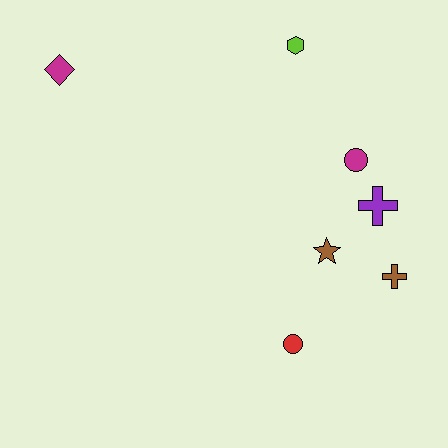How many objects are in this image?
There are 7 objects.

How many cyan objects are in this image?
There are no cyan objects.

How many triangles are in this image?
There are no triangles.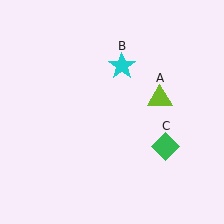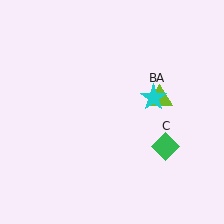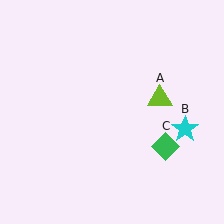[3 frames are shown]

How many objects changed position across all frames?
1 object changed position: cyan star (object B).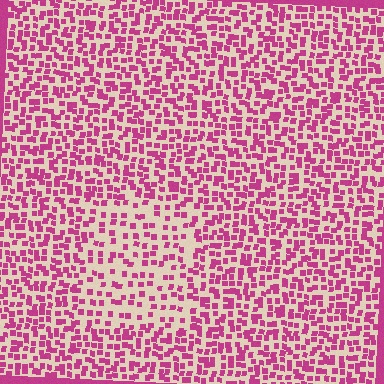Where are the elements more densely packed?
The elements are more densely packed outside the rectangle boundary.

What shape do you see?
I see a rectangle.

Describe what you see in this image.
The image contains small magenta elements arranged at two different densities. A rectangle-shaped region is visible where the elements are less densely packed than the surrounding area.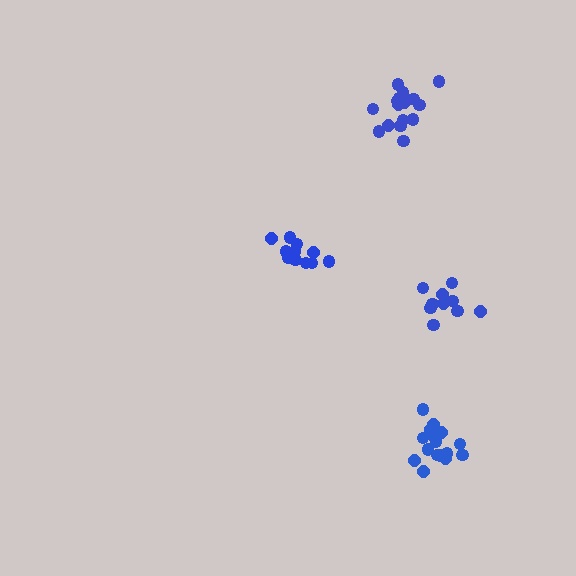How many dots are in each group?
Group 1: 16 dots, Group 2: 17 dots, Group 3: 11 dots, Group 4: 11 dots (55 total).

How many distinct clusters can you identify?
There are 4 distinct clusters.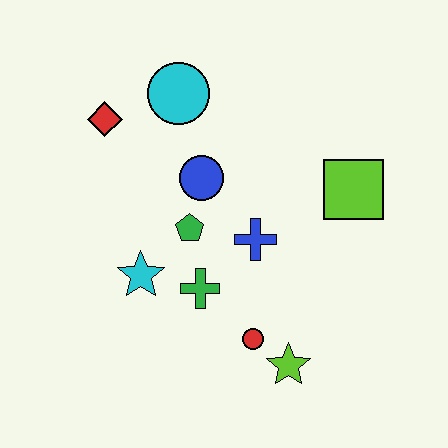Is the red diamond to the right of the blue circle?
No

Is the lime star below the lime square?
Yes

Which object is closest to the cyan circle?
The red diamond is closest to the cyan circle.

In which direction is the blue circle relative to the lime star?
The blue circle is above the lime star.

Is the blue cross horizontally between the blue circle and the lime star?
Yes